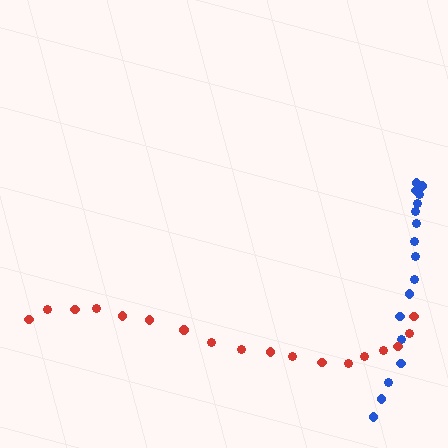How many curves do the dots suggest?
There are 2 distinct paths.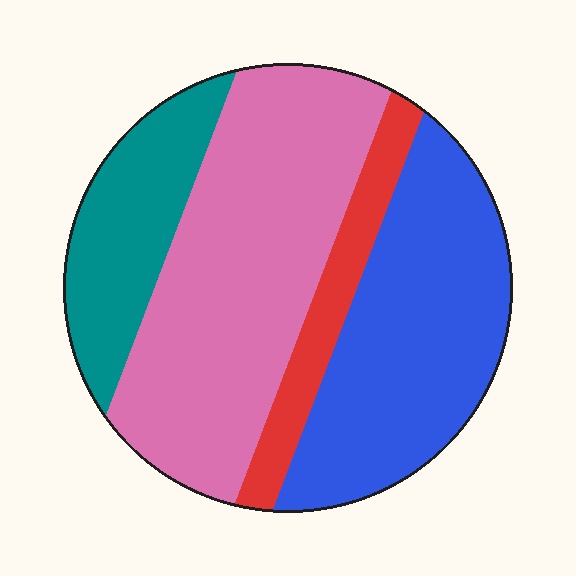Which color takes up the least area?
Red, at roughly 10%.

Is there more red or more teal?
Teal.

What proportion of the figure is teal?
Teal takes up about one sixth (1/6) of the figure.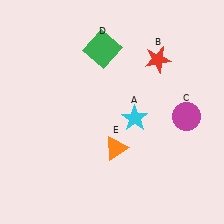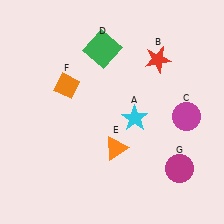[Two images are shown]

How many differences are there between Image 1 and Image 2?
There are 2 differences between the two images.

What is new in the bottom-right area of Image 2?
A magenta circle (G) was added in the bottom-right area of Image 2.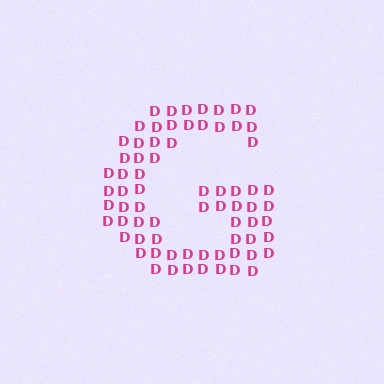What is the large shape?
The large shape is the letter G.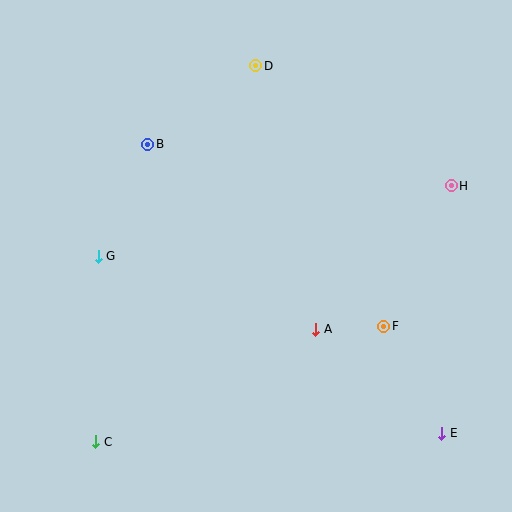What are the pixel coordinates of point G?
Point G is at (98, 256).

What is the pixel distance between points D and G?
The distance between D and G is 247 pixels.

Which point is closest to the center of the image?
Point A at (316, 329) is closest to the center.